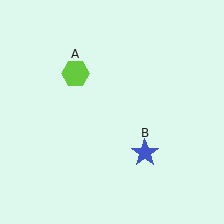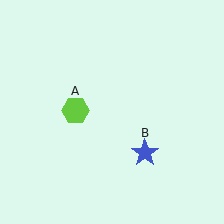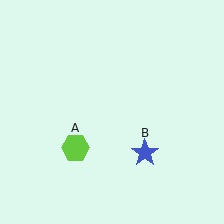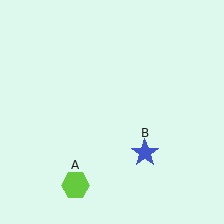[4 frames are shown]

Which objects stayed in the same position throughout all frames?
Blue star (object B) remained stationary.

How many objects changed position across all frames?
1 object changed position: lime hexagon (object A).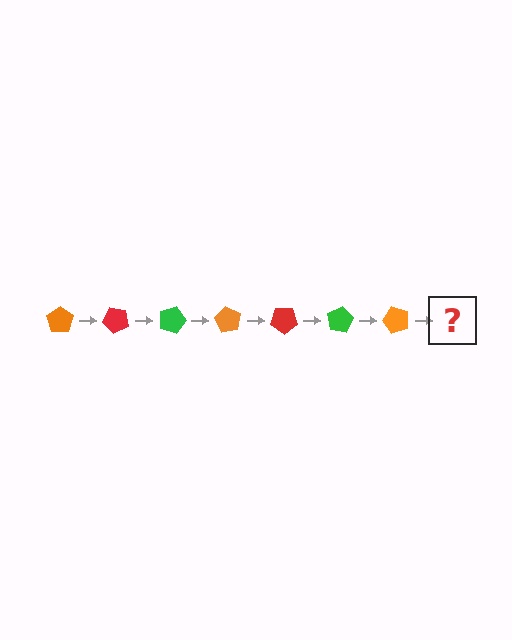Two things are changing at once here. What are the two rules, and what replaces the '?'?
The two rules are that it rotates 45 degrees each step and the color cycles through orange, red, and green. The '?' should be a red pentagon, rotated 315 degrees from the start.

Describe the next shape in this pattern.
It should be a red pentagon, rotated 315 degrees from the start.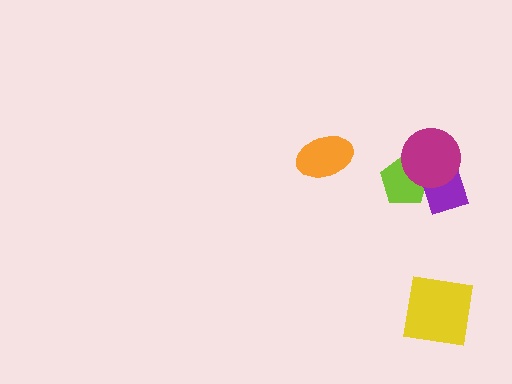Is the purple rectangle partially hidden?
Yes, it is partially covered by another shape.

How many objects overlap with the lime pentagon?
2 objects overlap with the lime pentagon.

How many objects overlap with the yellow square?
0 objects overlap with the yellow square.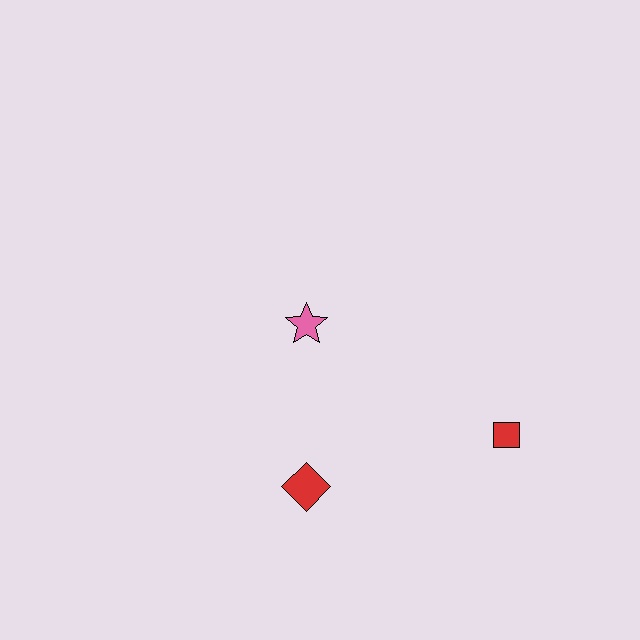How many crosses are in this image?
There are no crosses.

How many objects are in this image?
There are 3 objects.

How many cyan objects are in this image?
There are no cyan objects.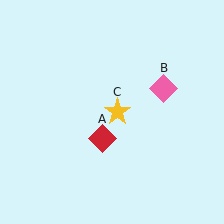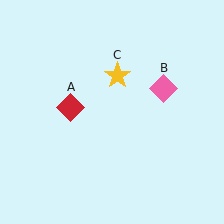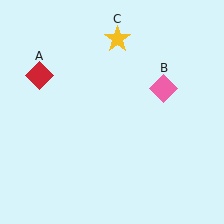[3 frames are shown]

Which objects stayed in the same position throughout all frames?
Pink diamond (object B) remained stationary.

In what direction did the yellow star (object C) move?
The yellow star (object C) moved up.